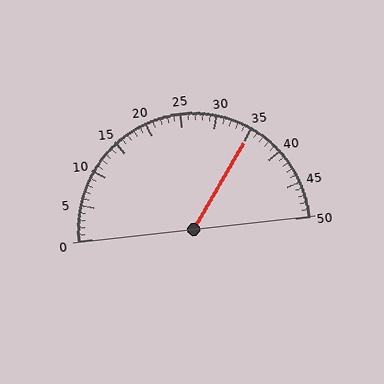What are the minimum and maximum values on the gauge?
The gauge ranges from 0 to 50.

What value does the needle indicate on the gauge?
The needle indicates approximately 35.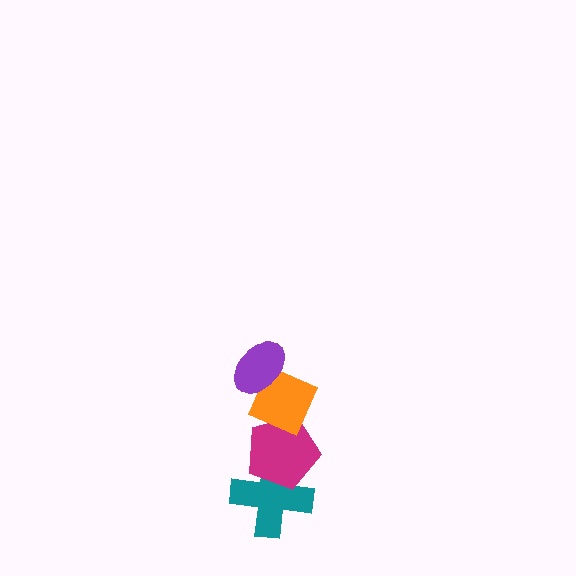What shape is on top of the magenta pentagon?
The orange diamond is on top of the magenta pentagon.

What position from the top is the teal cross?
The teal cross is 4th from the top.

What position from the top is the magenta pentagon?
The magenta pentagon is 3rd from the top.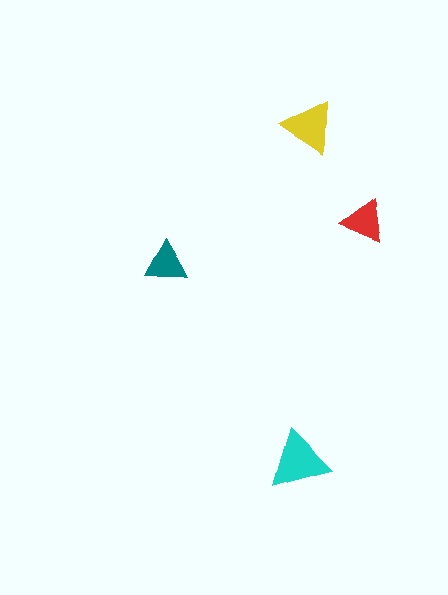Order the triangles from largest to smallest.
the cyan one, the yellow one, the red one, the teal one.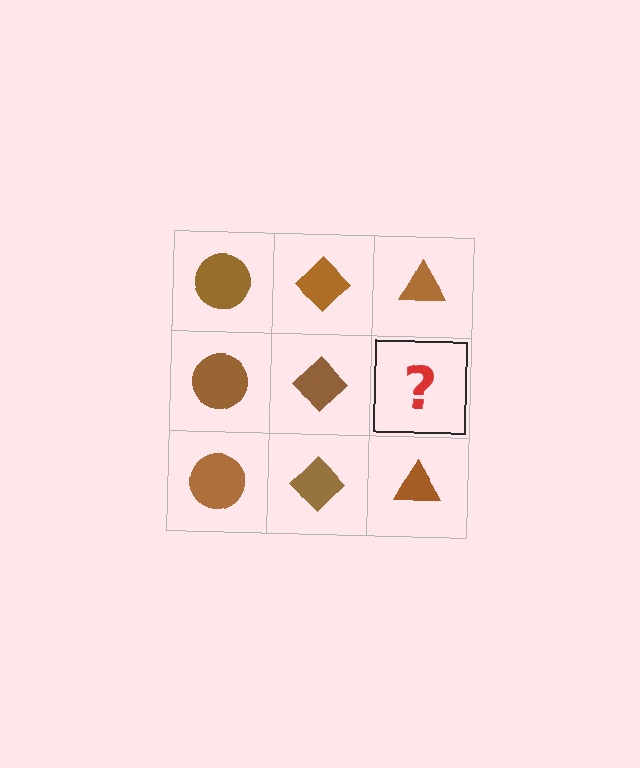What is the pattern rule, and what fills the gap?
The rule is that each column has a consistent shape. The gap should be filled with a brown triangle.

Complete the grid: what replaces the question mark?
The question mark should be replaced with a brown triangle.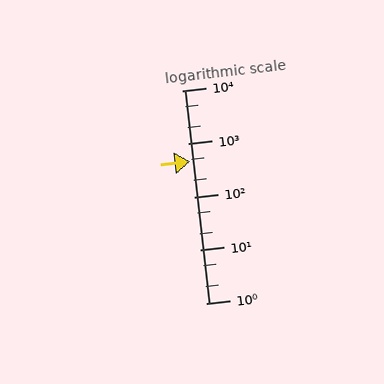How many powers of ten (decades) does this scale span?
The scale spans 4 decades, from 1 to 10000.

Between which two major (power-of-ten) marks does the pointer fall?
The pointer is between 100 and 1000.